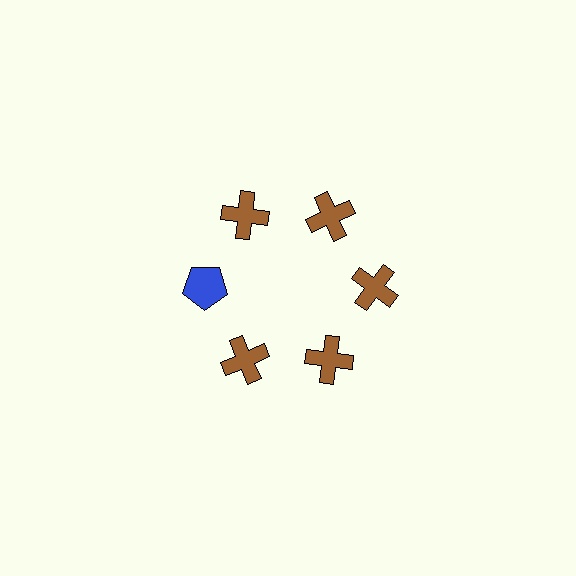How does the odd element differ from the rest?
It differs in both color (blue instead of brown) and shape (pentagon instead of cross).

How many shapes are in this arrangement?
There are 6 shapes arranged in a ring pattern.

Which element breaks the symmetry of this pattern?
The blue pentagon at roughly the 9 o'clock position breaks the symmetry. All other shapes are brown crosses.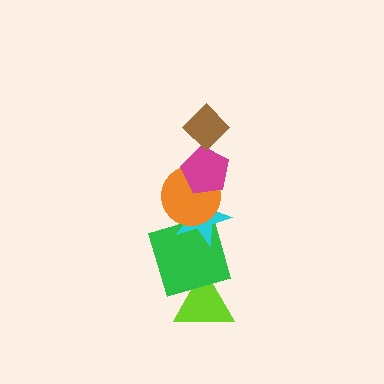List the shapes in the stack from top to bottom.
From top to bottom: the brown diamond, the magenta pentagon, the orange circle, the cyan star, the green square, the lime triangle.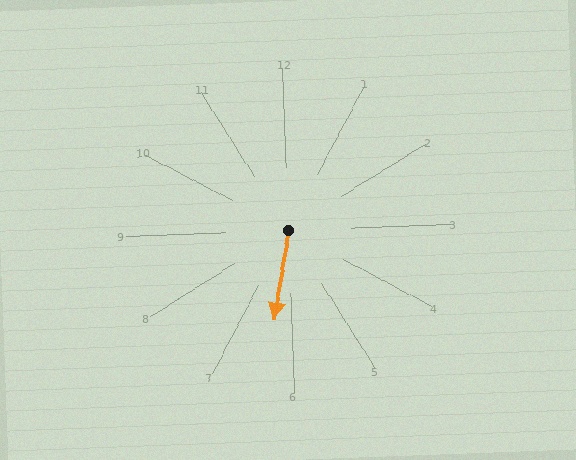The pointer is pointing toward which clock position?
Roughly 6 o'clock.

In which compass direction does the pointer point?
South.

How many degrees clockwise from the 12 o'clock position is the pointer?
Approximately 191 degrees.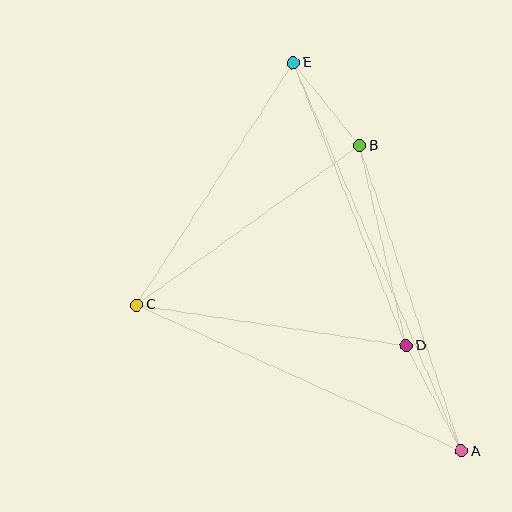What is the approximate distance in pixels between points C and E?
The distance between C and E is approximately 289 pixels.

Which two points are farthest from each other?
Points A and E are farthest from each other.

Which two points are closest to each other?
Points B and E are closest to each other.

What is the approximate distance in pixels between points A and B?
The distance between A and B is approximately 322 pixels.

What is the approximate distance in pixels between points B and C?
The distance between B and C is approximately 274 pixels.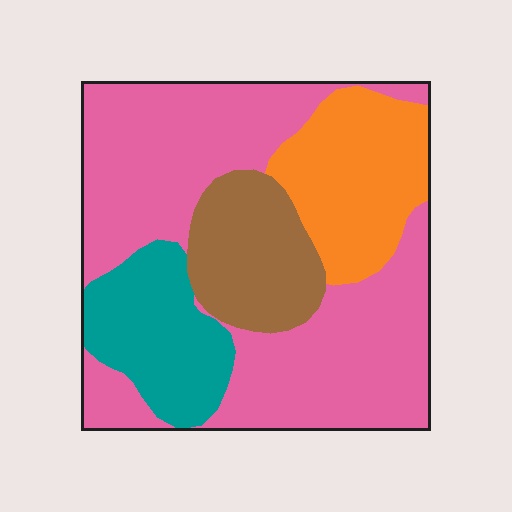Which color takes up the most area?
Pink, at roughly 55%.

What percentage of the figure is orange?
Orange covers around 20% of the figure.